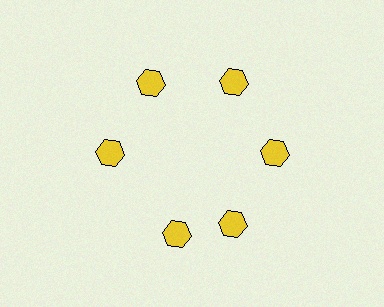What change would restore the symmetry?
The symmetry would be restored by rotating it back into even spacing with its neighbors so that all 6 hexagons sit at equal angles and equal distance from the center.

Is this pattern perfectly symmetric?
No. The 6 yellow hexagons are arranged in a ring, but one element near the 7 o'clock position is rotated out of alignment along the ring, breaking the 6-fold rotational symmetry.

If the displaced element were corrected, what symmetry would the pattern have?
It would have 6-fold rotational symmetry — the pattern would map onto itself every 60 degrees.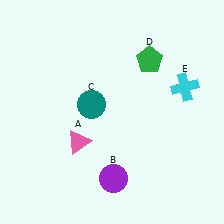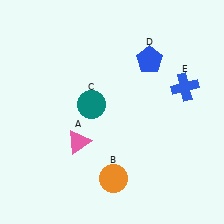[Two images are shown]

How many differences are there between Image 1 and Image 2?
There are 3 differences between the two images.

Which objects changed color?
B changed from purple to orange. D changed from green to blue. E changed from cyan to blue.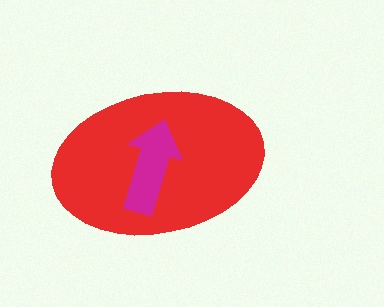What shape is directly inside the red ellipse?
The magenta arrow.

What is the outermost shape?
The red ellipse.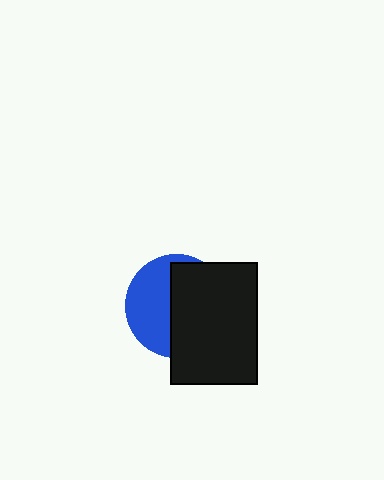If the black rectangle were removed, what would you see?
You would see the complete blue circle.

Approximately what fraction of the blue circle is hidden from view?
Roughly 56% of the blue circle is hidden behind the black rectangle.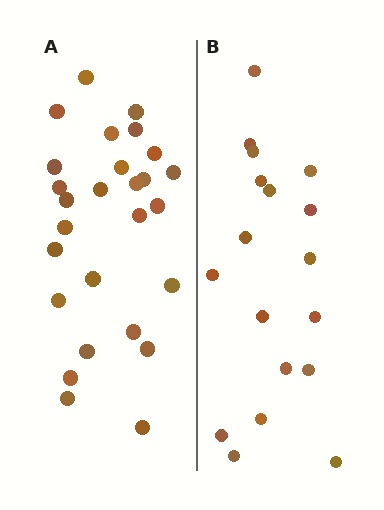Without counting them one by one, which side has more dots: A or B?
Region A (the left region) has more dots.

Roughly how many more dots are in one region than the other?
Region A has roughly 8 or so more dots than region B.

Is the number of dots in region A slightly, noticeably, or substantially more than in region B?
Region A has substantially more. The ratio is roughly 1.5 to 1.